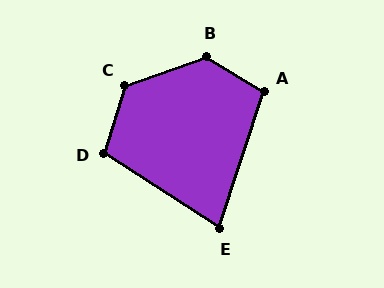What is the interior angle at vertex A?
Approximately 104 degrees (obtuse).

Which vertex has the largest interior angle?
B, at approximately 128 degrees.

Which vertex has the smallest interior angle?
E, at approximately 75 degrees.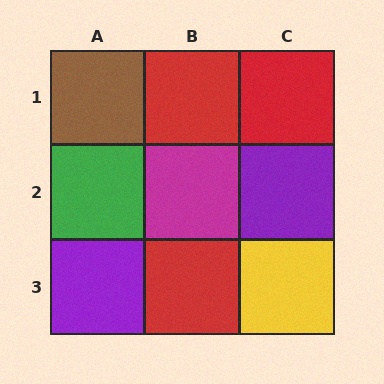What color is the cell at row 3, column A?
Purple.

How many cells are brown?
1 cell is brown.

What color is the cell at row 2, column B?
Magenta.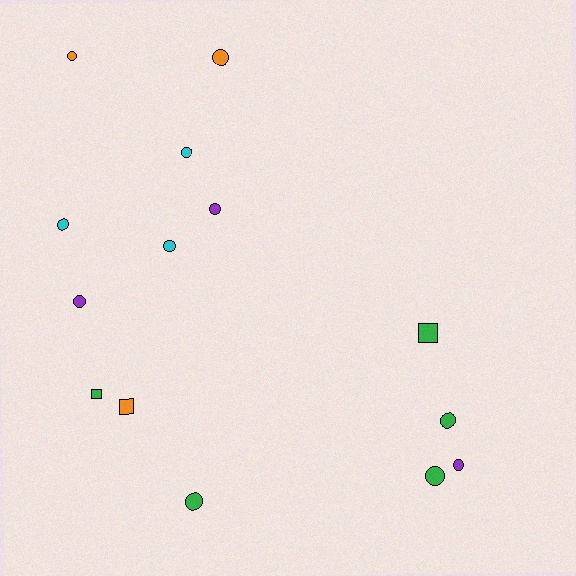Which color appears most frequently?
Green, with 5 objects.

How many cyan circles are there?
There are 3 cyan circles.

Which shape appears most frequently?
Circle, with 11 objects.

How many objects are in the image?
There are 14 objects.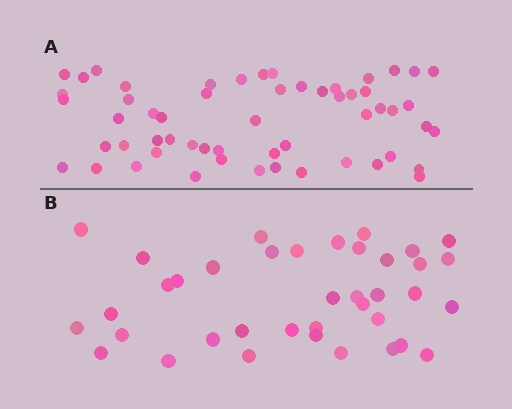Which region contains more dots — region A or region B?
Region A (the top region) has more dots.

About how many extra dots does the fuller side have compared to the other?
Region A has approximately 20 more dots than region B.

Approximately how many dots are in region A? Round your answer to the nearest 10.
About 60 dots. (The exact count is 56, which rounds to 60.)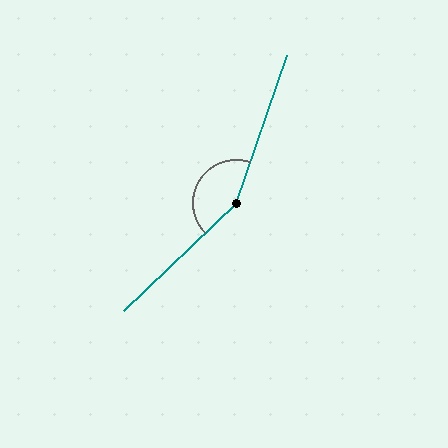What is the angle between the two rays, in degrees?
Approximately 153 degrees.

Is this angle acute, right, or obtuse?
It is obtuse.